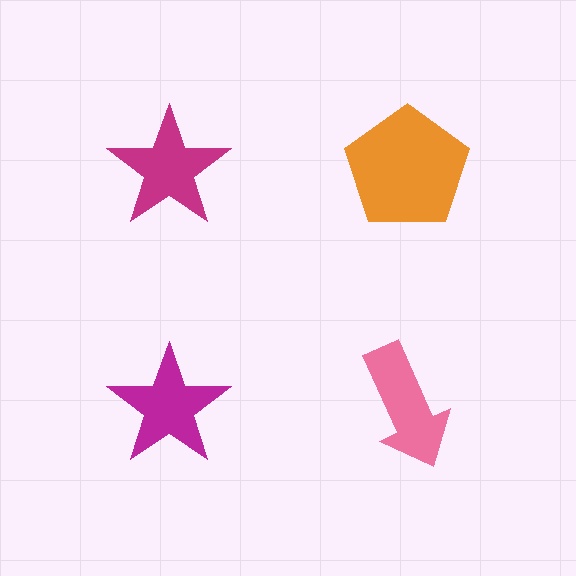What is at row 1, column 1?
A magenta star.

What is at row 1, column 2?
An orange pentagon.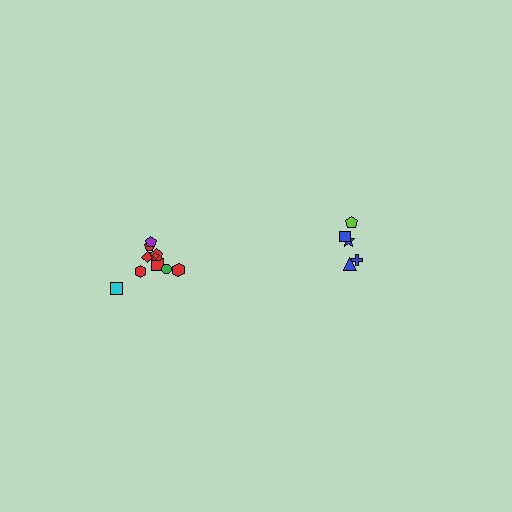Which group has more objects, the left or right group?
The left group.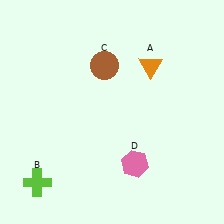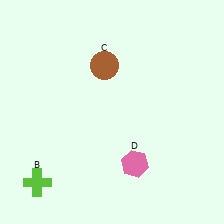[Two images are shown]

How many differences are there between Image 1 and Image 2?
There is 1 difference between the two images.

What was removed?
The orange triangle (A) was removed in Image 2.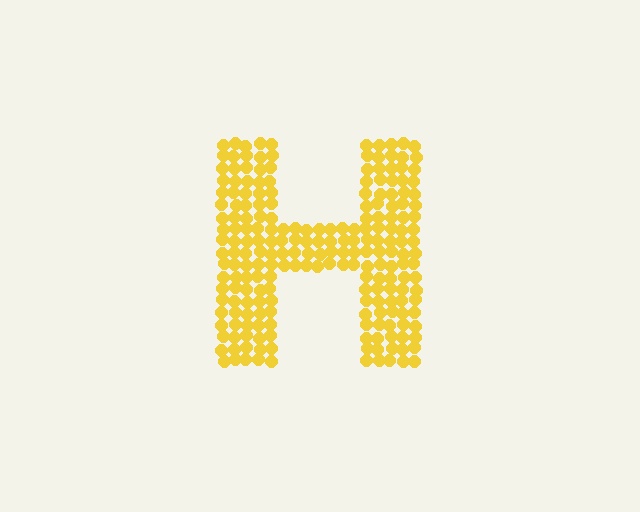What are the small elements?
The small elements are circles.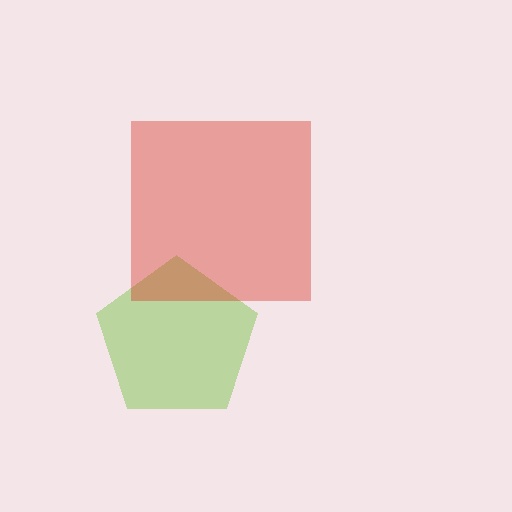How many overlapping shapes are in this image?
There are 2 overlapping shapes in the image.